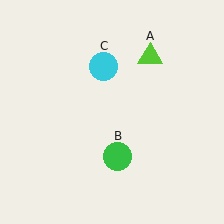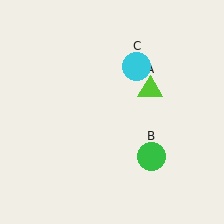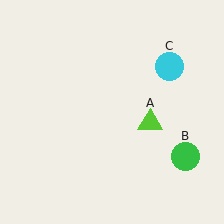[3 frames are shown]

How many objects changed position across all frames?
3 objects changed position: lime triangle (object A), green circle (object B), cyan circle (object C).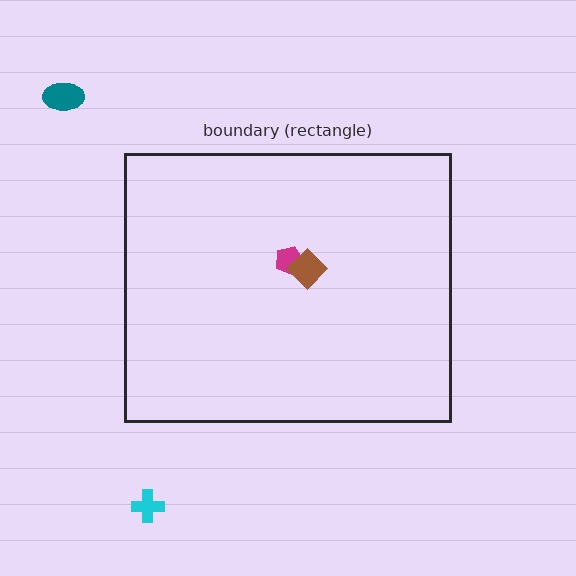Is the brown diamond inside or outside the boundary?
Inside.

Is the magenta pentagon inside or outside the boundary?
Inside.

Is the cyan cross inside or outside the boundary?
Outside.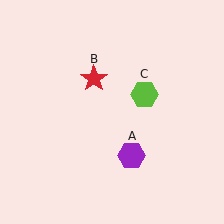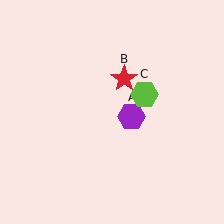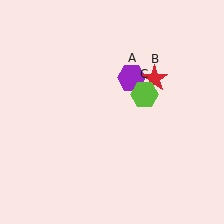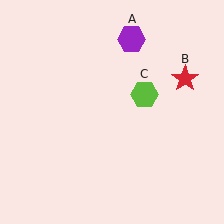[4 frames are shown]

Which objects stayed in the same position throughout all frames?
Lime hexagon (object C) remained stationary.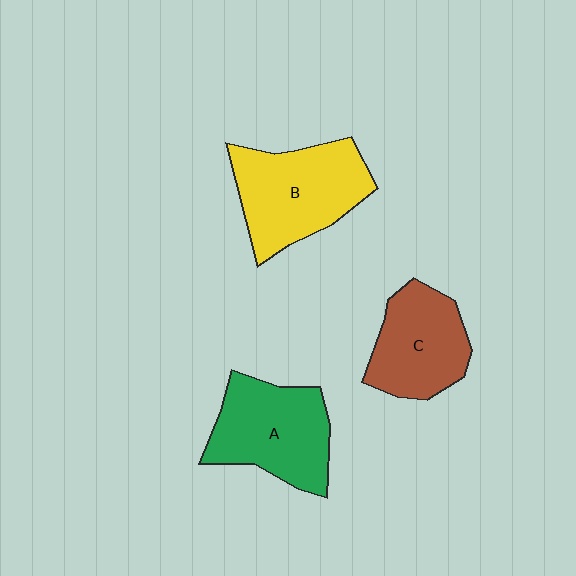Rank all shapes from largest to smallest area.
From largest to smallest: B (yellow), A (green), C (brown).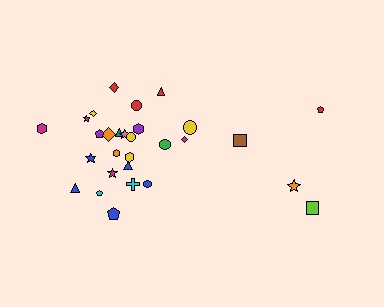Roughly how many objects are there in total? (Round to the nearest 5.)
Roughly 30 objects in total.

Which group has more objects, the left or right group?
The left group.